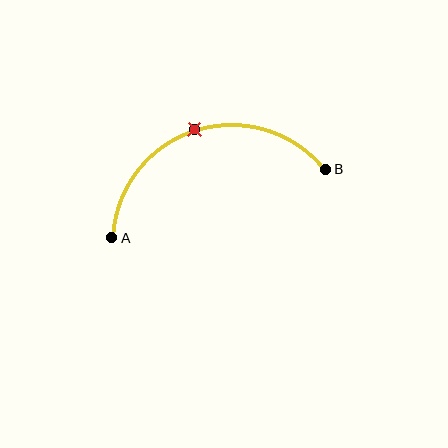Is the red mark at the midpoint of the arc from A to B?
Yes. The red mark lies on the arc at equal arc-length from both A and B — it is the arc midpoint.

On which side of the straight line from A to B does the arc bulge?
The arc bulges above the straight line connecting A and B.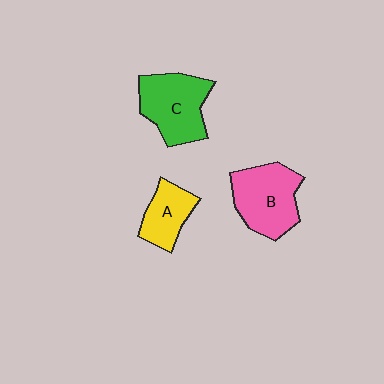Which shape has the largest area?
Shape B (pink).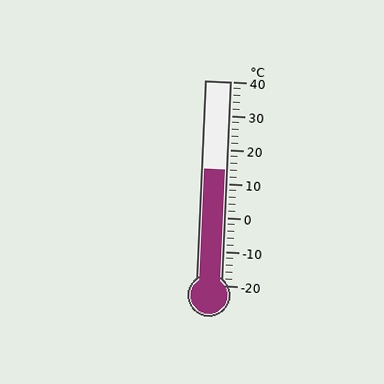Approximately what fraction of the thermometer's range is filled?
The thermometer is filled to approximately 55% of its range.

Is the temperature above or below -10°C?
The temperature is above -10°C.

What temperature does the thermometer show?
The thermometer shows approximately 14°C.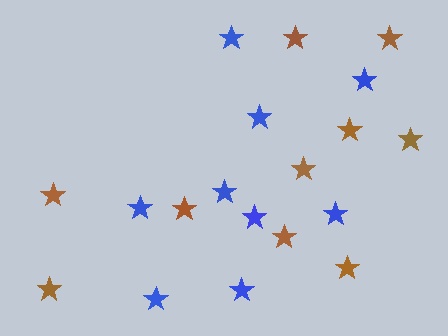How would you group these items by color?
There are 2 groups: one group of blue stars (9) and one group of brown stars (10).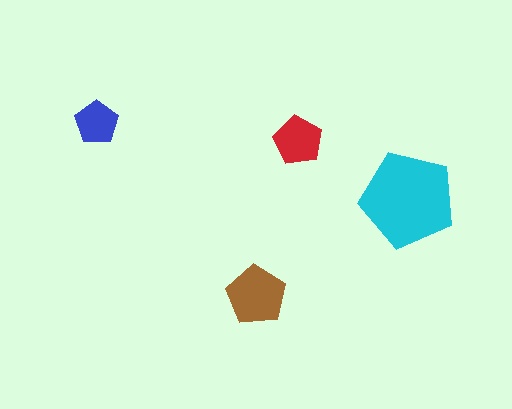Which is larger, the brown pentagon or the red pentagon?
The brown one.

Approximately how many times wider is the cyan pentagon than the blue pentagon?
About 2 times wider.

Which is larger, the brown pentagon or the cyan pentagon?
The cyan one.